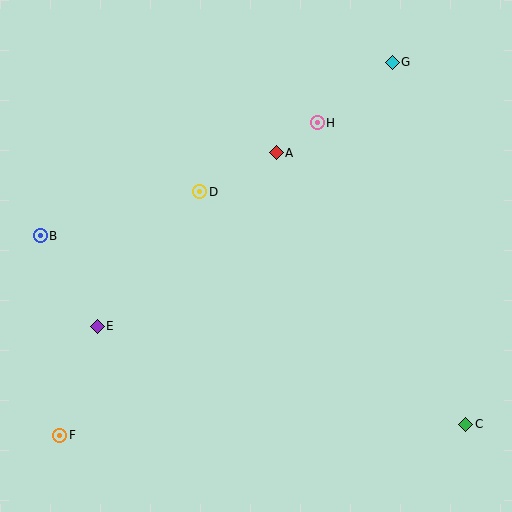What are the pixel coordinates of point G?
Point G is at (392, 62).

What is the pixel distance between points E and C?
The distance between E and C is 381 pixels.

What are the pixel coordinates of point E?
Point E is at (97, 326).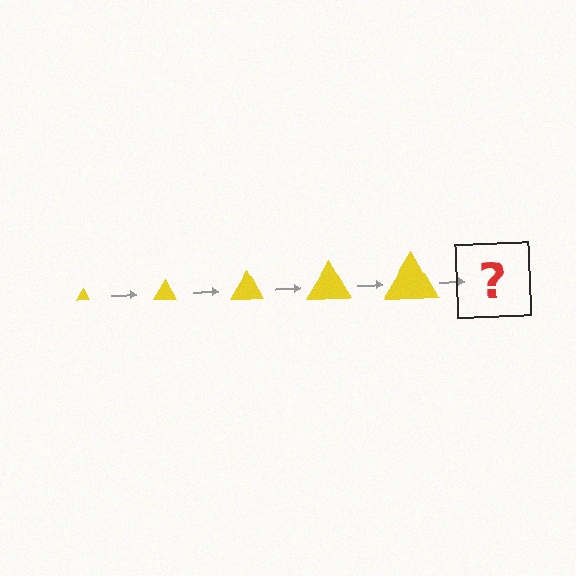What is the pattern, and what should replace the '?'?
The pattern is that the triangle gets progressively larger each step. The '?' should be a yellow triangle, larger than the previous one.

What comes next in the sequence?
The next element should be a yellow triangle, larger than the previous one.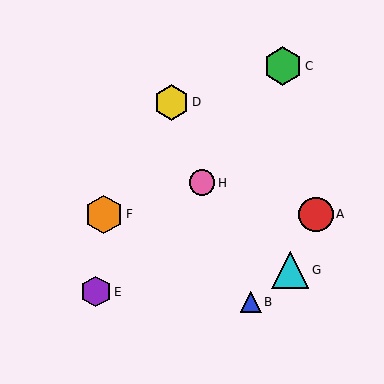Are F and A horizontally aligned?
Yes, both are at y≈215.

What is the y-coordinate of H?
Object H is at y≈183.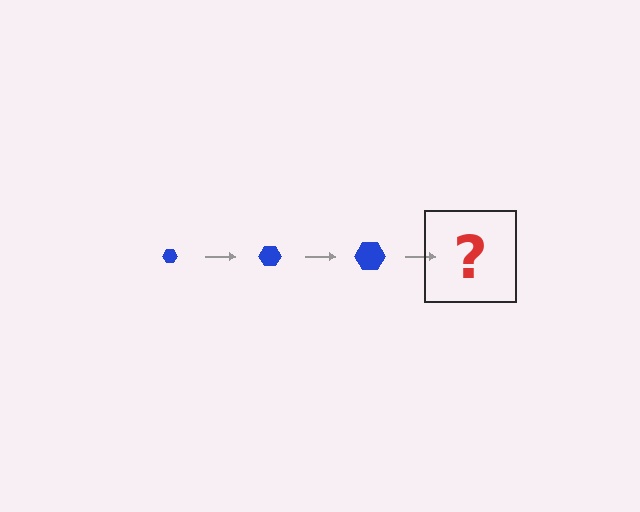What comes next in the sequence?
The next element should be a blue hexagon, larger than the previous one.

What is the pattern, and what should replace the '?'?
The pattern is that the hexagon gets progressively larger each step. The '?' should be a blue hexagon, larger than the previous one.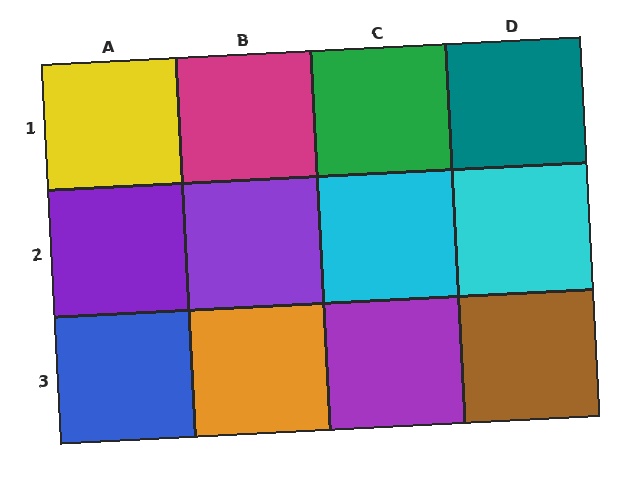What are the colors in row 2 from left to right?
Purple, purple, cyan, cyan.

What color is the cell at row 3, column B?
Orange.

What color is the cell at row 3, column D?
Brown.